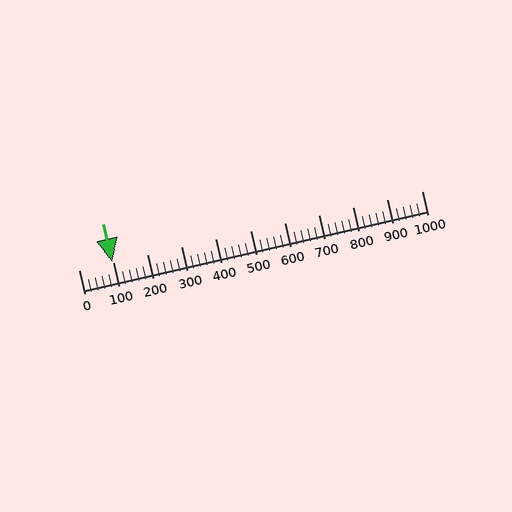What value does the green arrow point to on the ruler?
The green arrow points to approximately 99.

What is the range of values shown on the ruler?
The ruler shows values from 0 to 1000.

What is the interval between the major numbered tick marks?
The major tick marks are spaced 100 units apart.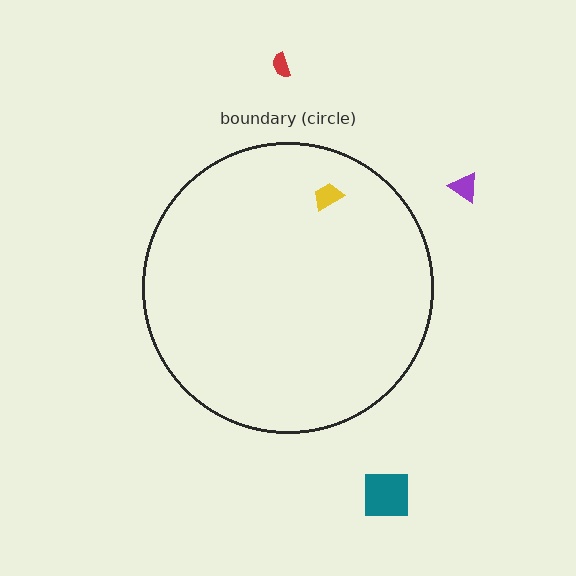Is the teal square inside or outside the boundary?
Outside.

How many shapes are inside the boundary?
1 inside, 3 outside.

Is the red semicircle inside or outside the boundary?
Outside.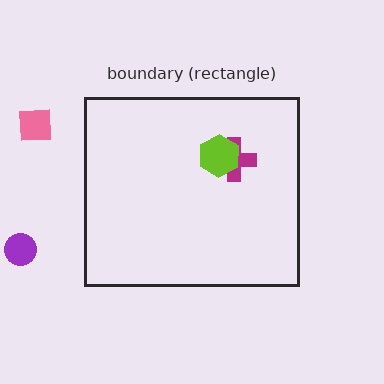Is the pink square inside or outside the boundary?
Outside.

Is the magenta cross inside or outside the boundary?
Inside.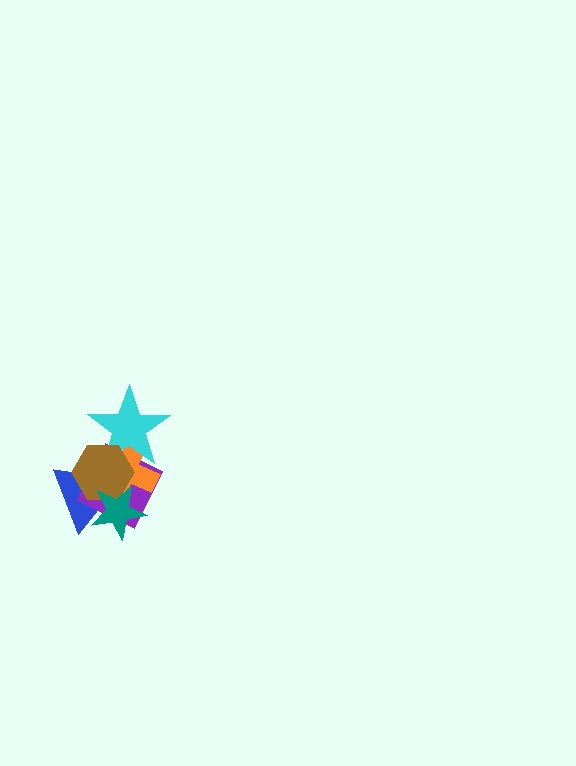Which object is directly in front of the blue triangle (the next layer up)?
The purple square is directly in front of the blue triangle.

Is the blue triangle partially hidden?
Yes, it is partially covered by another shape.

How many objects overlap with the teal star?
4 objects overlap with the teal star.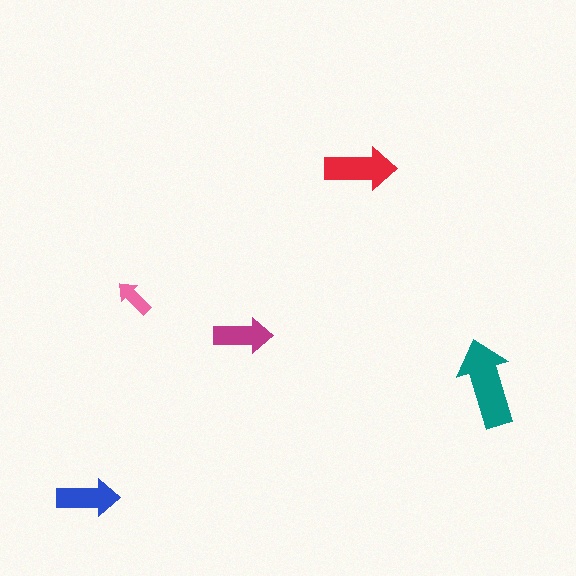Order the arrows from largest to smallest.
the teal one, the red one, the blue one, the magenta one, the pink one.